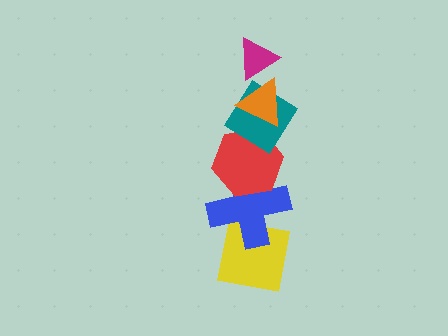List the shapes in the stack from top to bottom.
From top to bottom: the magenta triangle, the orange triangle, the teal diamond, the red hexagon, the blue cross, the yellow square.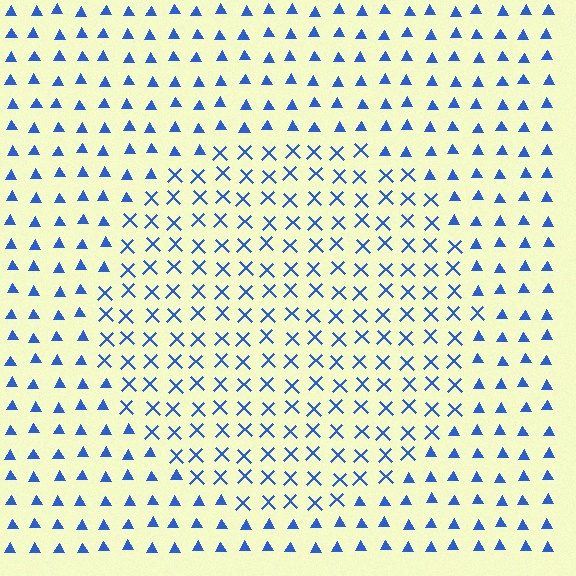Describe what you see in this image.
The image is filled with small blue elements arranged in a uniform grid. A circle-shaped region contains X marks, while the surrounding area contains triangles. The boundary is defined purely by the change in element shape.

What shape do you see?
I see a circle.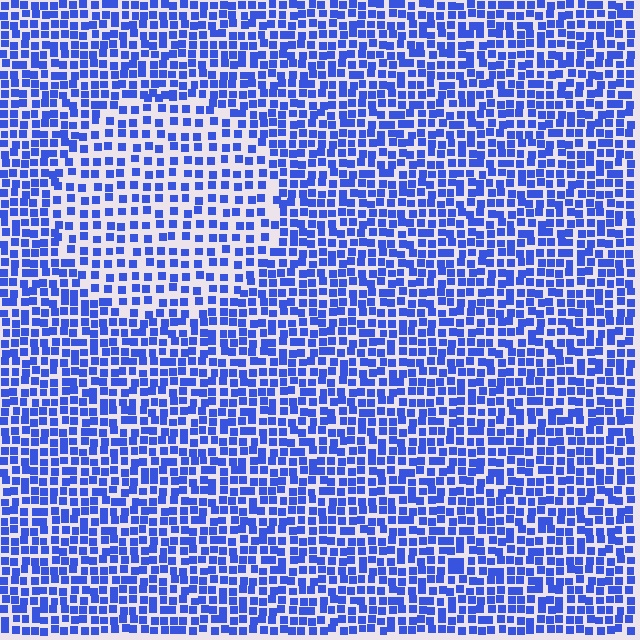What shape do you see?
I see a circle.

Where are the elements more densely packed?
The elements are more densely packed outside the circle boundary.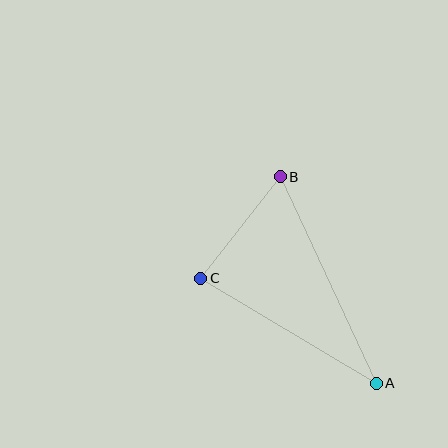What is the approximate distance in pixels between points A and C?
The distance between A and C is approximately 205 pixels.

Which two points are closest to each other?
Points B and C are closest to each other.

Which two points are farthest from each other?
Points A and B are farthest from each other.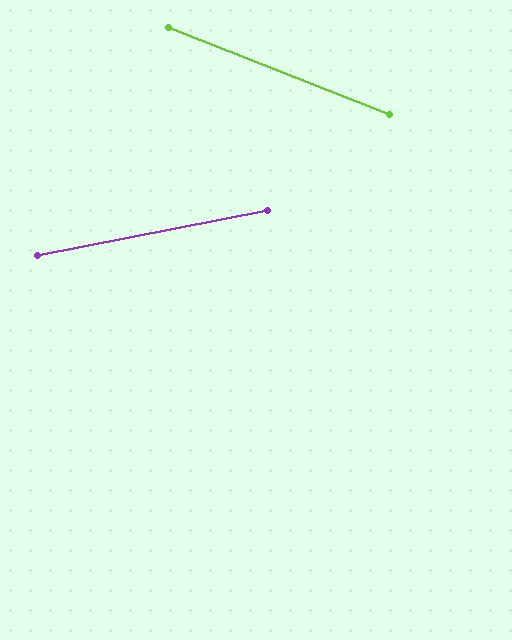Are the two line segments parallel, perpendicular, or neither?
Neither parallel nor perpendicular — they differ by about 33°.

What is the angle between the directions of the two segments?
Approximately 33 degrees.